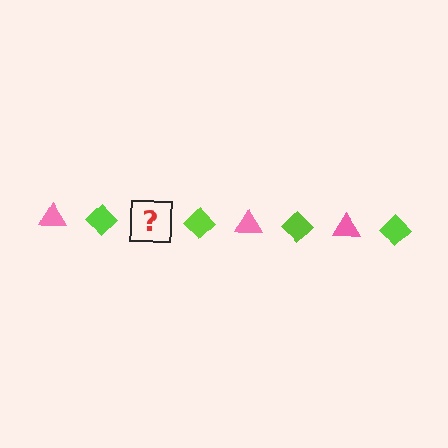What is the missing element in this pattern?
The missing element is a pink triangle.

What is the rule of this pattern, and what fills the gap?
The rule is that the pattern alternates between pink triangle and lime diamond. The gap should be filled with a pink triangle.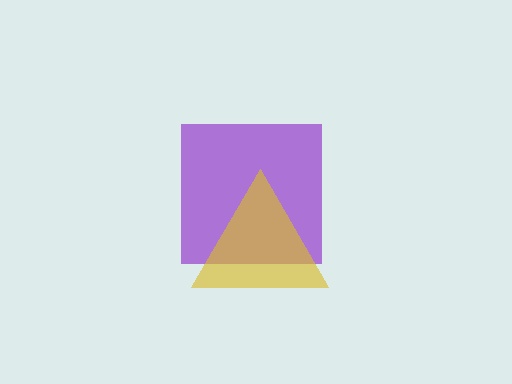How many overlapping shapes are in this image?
There are 2 overlapping shapes in the image.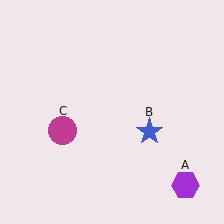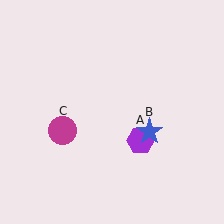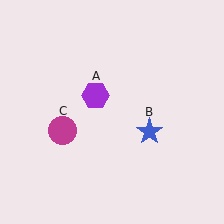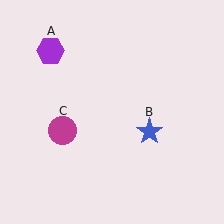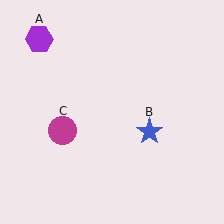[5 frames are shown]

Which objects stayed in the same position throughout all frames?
Blue star (object B) and magenta circle (object C) remained stationary.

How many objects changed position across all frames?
1 object changed position: purple hexagon (object A).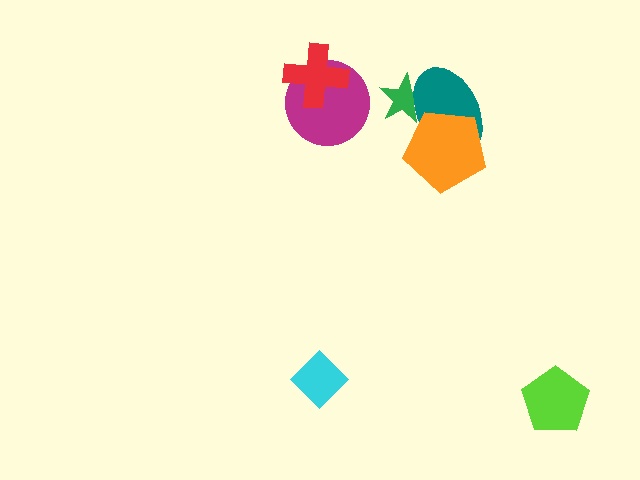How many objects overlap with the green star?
1 object overlaps with the green star.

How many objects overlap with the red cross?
1 object overlaps with the red cross.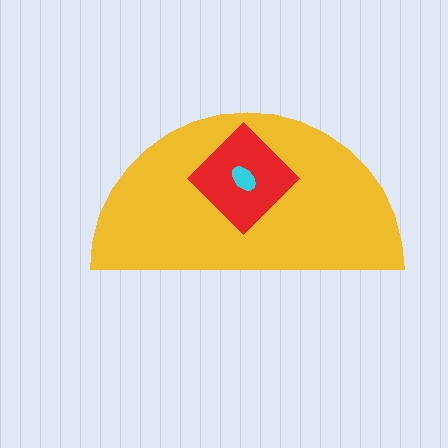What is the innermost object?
The cyan ellipse.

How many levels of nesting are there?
3.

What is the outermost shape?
The yellow semicircle.